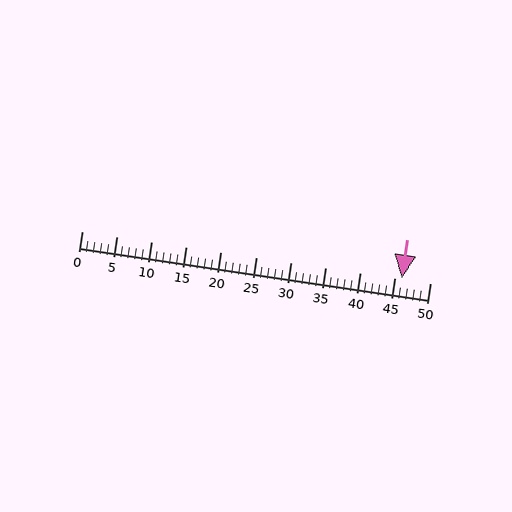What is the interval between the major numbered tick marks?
The major tick marks are spaced 5 units apart.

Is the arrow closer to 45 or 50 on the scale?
The arrow is closer to 45.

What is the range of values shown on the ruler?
The ruler shows values from 0 to 50.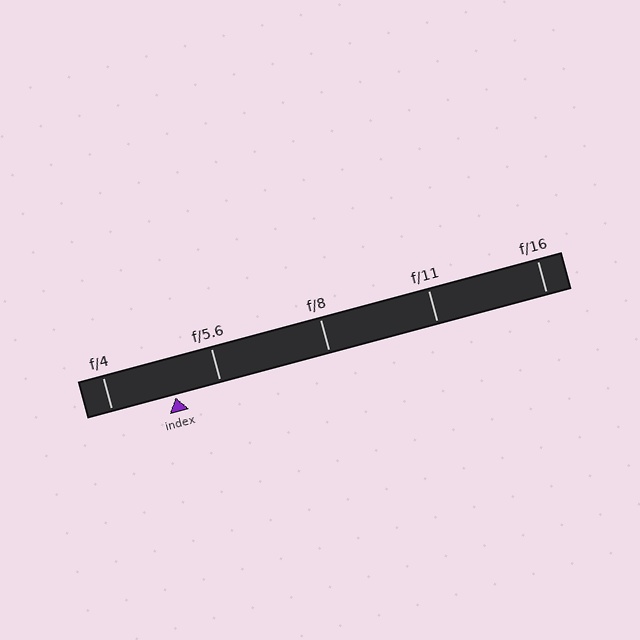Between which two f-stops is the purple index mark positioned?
The index mark is between f/4 and f/5.6.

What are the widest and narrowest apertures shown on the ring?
The widest aperture shown is f/4 and the narrowest is f/16.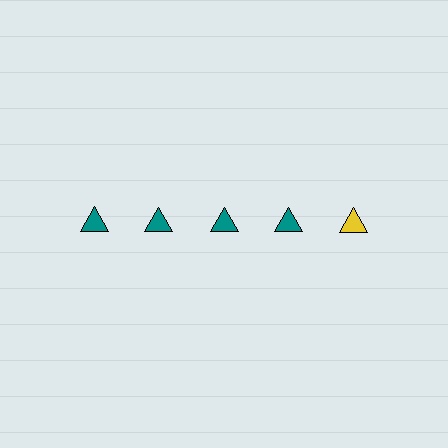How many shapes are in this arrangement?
There are 5 shapes arranged in a grid pattern.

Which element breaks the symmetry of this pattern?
The yellow triangle in the top row, rightmost column breaks the symmetry. All other shapes are teal triangles.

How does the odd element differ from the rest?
It has a different color: yellow instead of teal.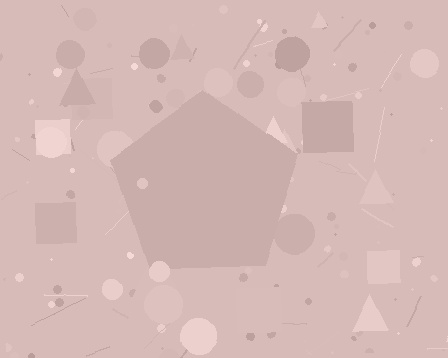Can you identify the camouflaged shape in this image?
The camouflaged shape is a pentagon.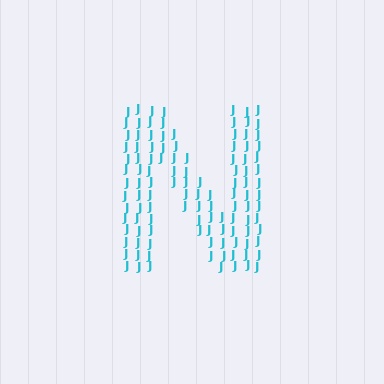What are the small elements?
The small elements are letter J's.